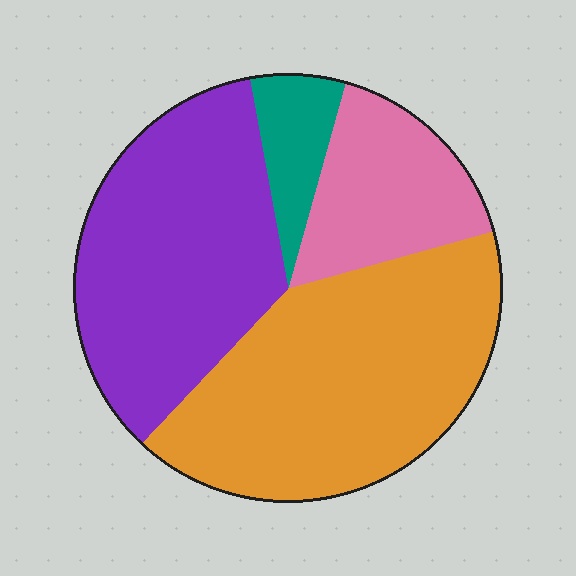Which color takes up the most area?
Orange, at roughly 40%.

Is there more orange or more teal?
Orange.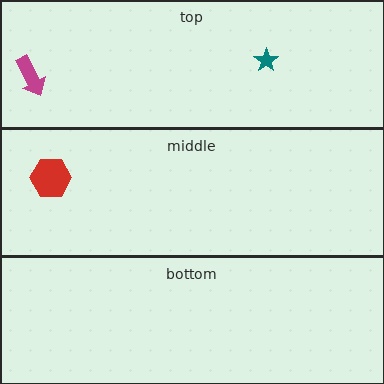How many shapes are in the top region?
2.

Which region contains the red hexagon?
The middle region.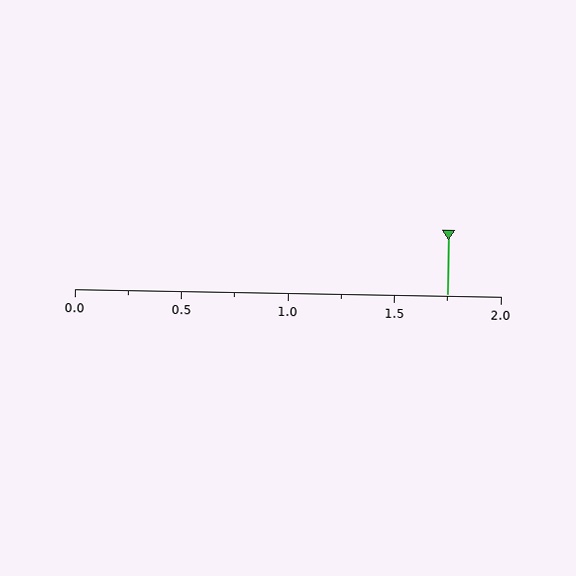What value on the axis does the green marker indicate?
The marker indicates approximately 1.75.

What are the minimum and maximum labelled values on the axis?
The axis runs from 0.0 to 2.0.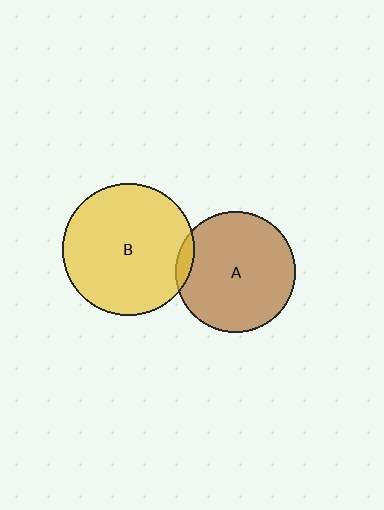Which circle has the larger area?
Circle B (yellow).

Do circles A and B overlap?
Yes.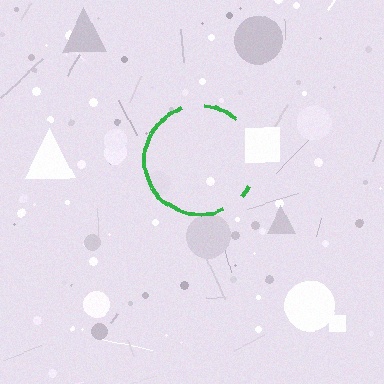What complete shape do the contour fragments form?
The contour fragments form a circle.